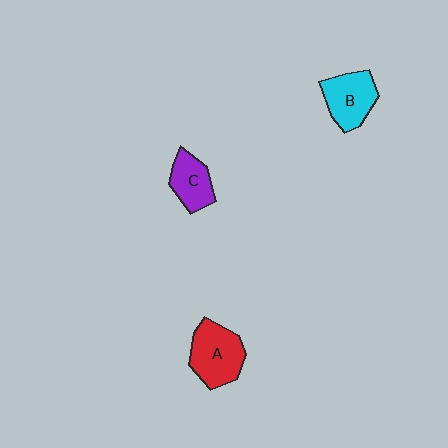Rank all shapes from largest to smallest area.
From largest to smallest: A (red), B (cyan), C (purple).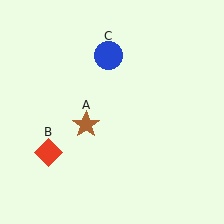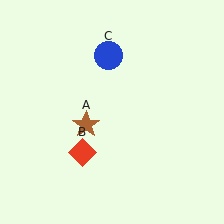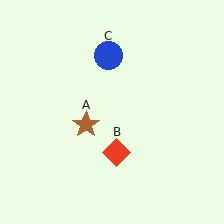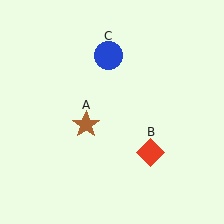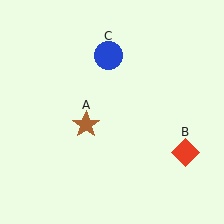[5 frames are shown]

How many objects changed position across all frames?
1 object changed position: red diamond (object B).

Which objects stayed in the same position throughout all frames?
Brown star (object A) and blue circle (object C) remained stationary.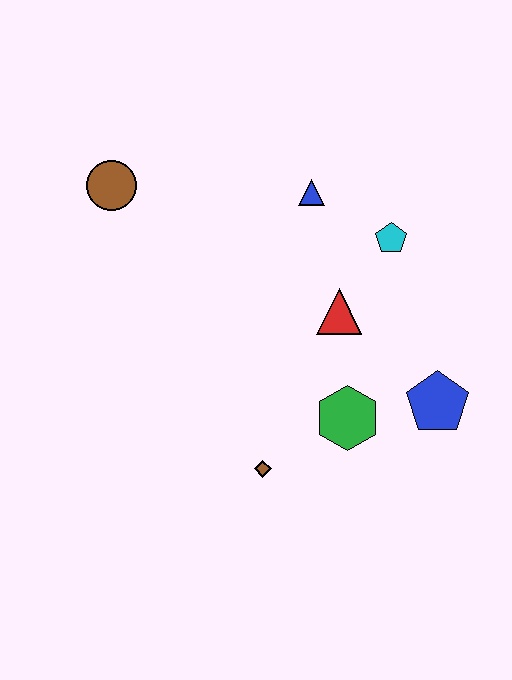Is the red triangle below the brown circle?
Yes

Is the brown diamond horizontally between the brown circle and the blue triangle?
Yes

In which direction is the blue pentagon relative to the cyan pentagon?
The blue pentagon is below the cyan pentagon.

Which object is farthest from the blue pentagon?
The brown circle is farthest from the blue pentagon.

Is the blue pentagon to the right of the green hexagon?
Yes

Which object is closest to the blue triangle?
The cyan pentagon is closest to the blue triangle.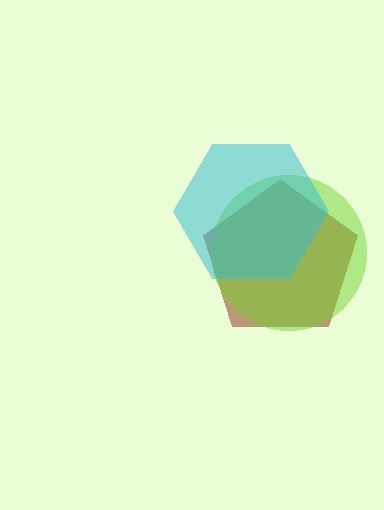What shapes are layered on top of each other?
The layered shapes are: a brown pentagon, a lime circle, a cyan hexagon.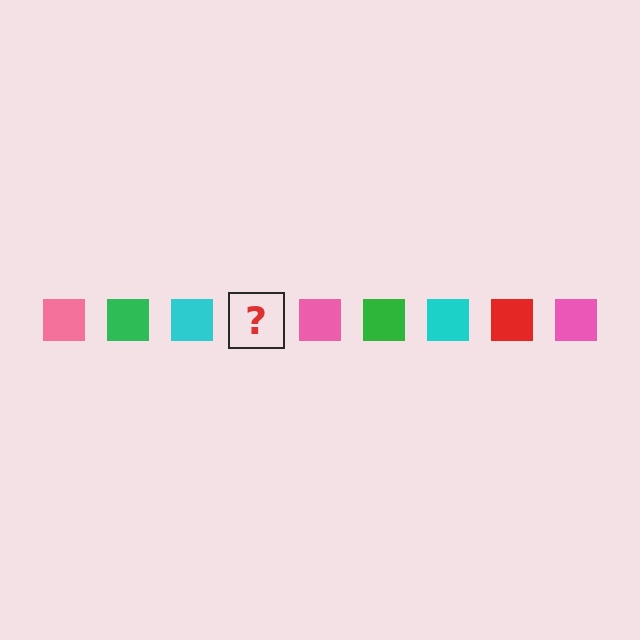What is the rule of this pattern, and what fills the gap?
The rule is that the pattern cycles through pink, green, cyan, red squares. The gap should be filled with a red square.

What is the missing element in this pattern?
The missing element is a red square.